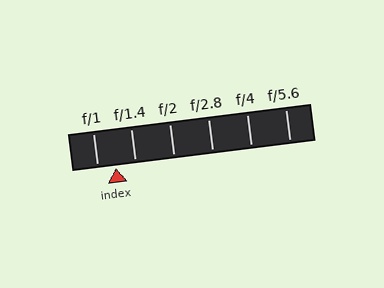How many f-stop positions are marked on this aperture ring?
There are 6 f-stop positions marked.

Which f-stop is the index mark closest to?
The index mark is closest to f/1.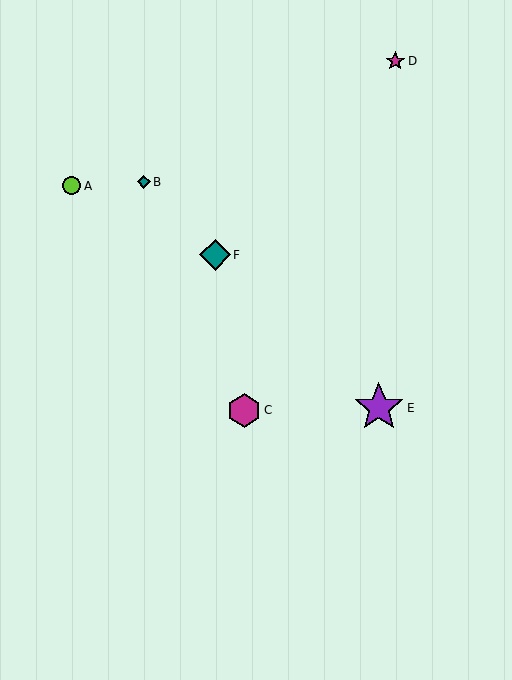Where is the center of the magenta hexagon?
The center of the magenta hexagon is at (244, 410).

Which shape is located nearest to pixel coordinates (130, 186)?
The teal diamond (labeled B) at (144, 182) is nearest to that location.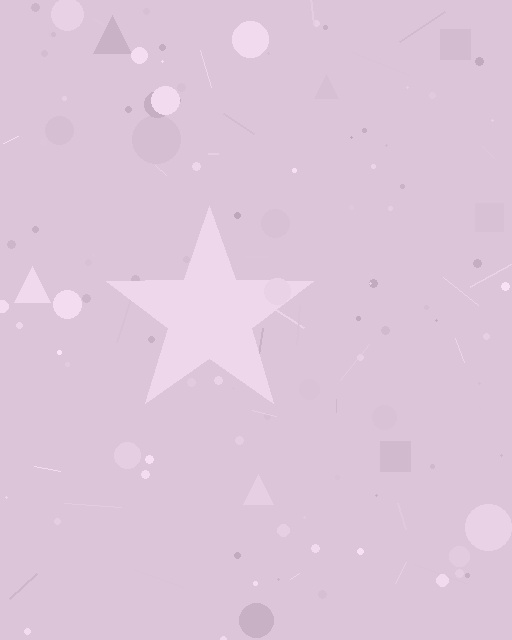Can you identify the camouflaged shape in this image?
The camouflaged shape is a star.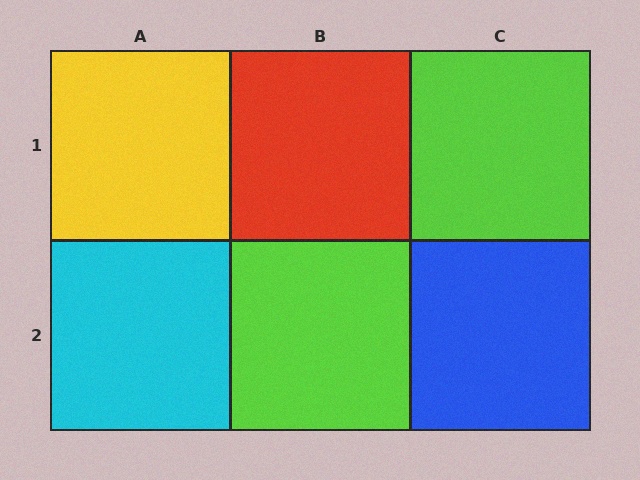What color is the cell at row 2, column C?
Blue.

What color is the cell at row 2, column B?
Lime.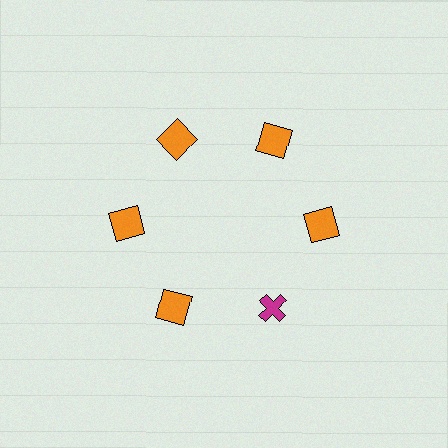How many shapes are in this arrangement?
There are 6 shapes arranged in a ring pattern.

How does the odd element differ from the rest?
It differs in both color (magenta instead of orange) and shape (cross instead of square).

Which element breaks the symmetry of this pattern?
The magenta cross at roughly the 5 o'clock position breaks the symmetry. All other shapes are orange squares.